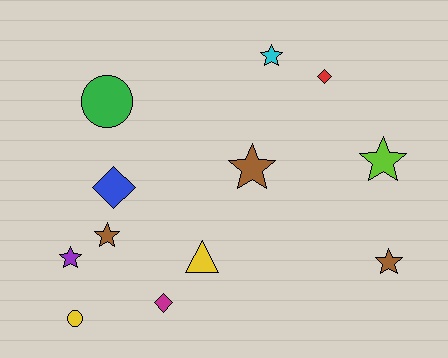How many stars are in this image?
There are 6 stars.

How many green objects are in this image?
There is 1 green object.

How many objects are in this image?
There are 12 objects.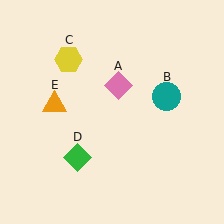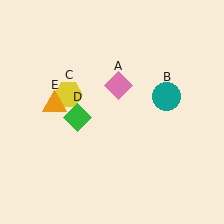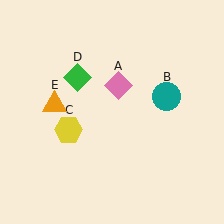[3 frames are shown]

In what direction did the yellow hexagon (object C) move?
The yellow hexagon (object C) moved down.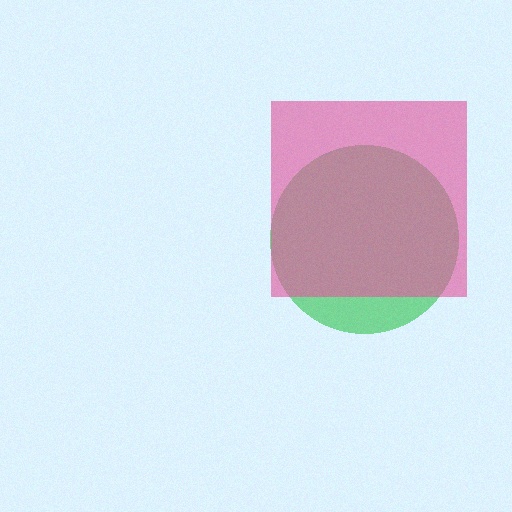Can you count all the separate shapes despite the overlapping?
Yes, there are 2 separate shapes.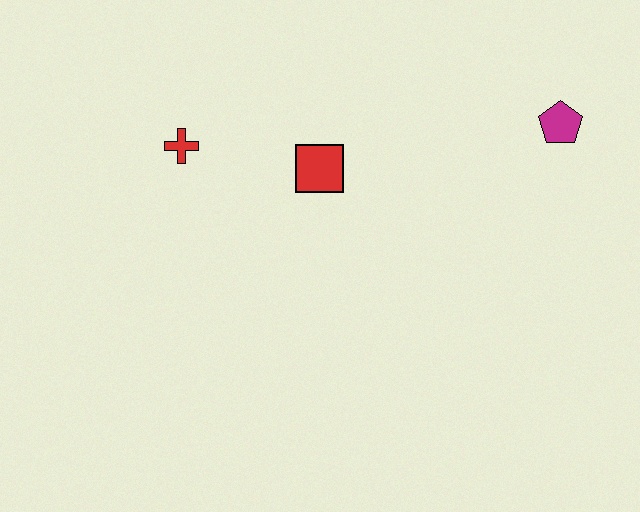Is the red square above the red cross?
No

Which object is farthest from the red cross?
The magenta pentagon is farthest from the red cross.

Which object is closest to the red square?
The red cross is closest to the red square.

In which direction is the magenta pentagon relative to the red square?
The magenta pentagon is to the right of the red square.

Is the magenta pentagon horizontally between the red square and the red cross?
No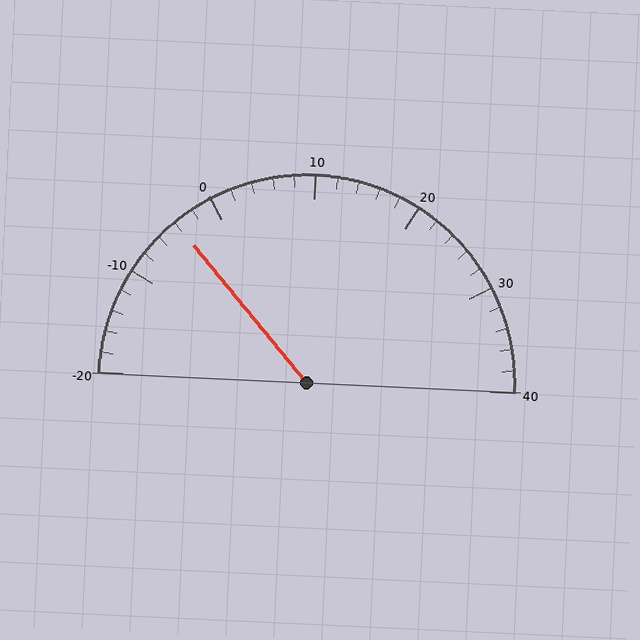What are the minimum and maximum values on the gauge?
The gauge ranges from -20 to 40.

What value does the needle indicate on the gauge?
The needle indicates approximately -4.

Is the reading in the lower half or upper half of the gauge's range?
The reading is in the lower half of the range (-20 to 40).